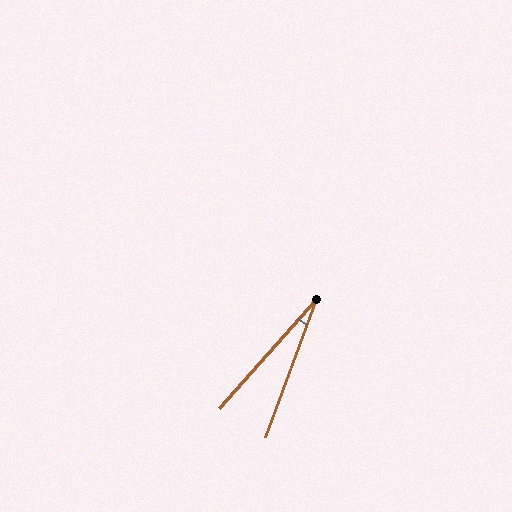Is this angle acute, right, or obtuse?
It is acute.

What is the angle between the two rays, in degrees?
Approximately 21 degrees.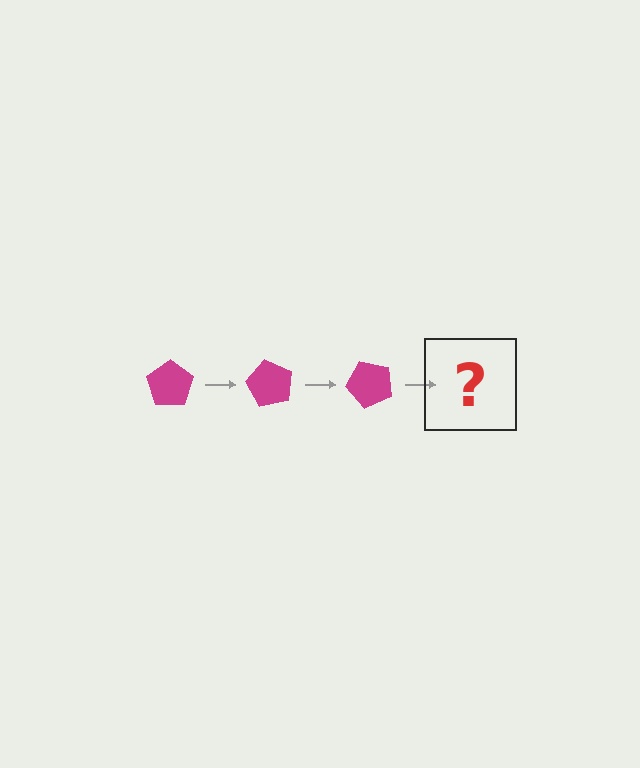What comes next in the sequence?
The next element should be a magenta pentagon rotated 180 degrees.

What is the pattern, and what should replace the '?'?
The pattern is that the pentagon rotates 60 degrees each step. The '?' should be a magenta pentagon rotated 180 degrees.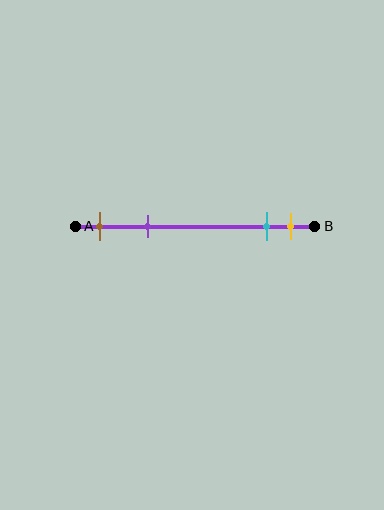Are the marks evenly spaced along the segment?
No, the marks are not evenly spaced.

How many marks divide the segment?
There are 4 marks dividing the segment.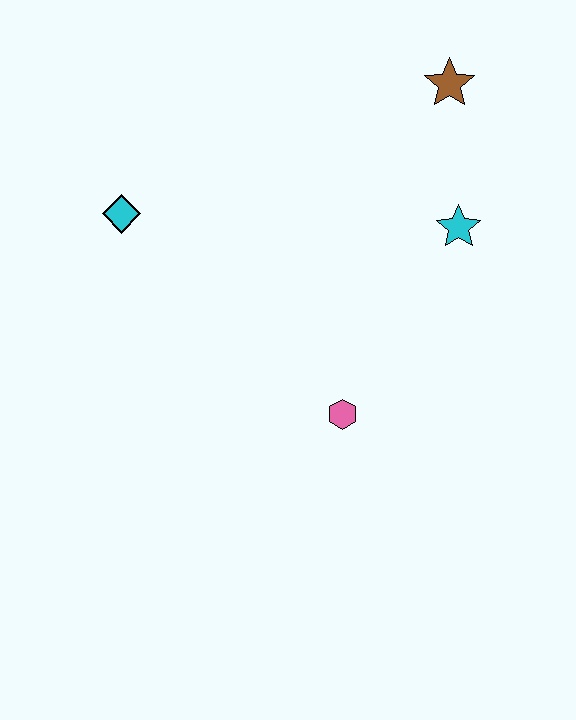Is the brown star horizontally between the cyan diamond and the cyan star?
Yes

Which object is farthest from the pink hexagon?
The brown star is farthest from the pink hexagon.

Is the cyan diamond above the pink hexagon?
Yes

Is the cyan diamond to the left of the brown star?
Yes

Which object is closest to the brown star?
The cyan star is closest to the brown star.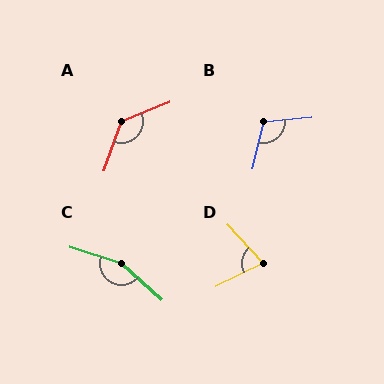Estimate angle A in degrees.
Approximately 131 degrees.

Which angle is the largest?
C, at approximately 156 degrees.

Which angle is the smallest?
D, at approximately 74 degrees.